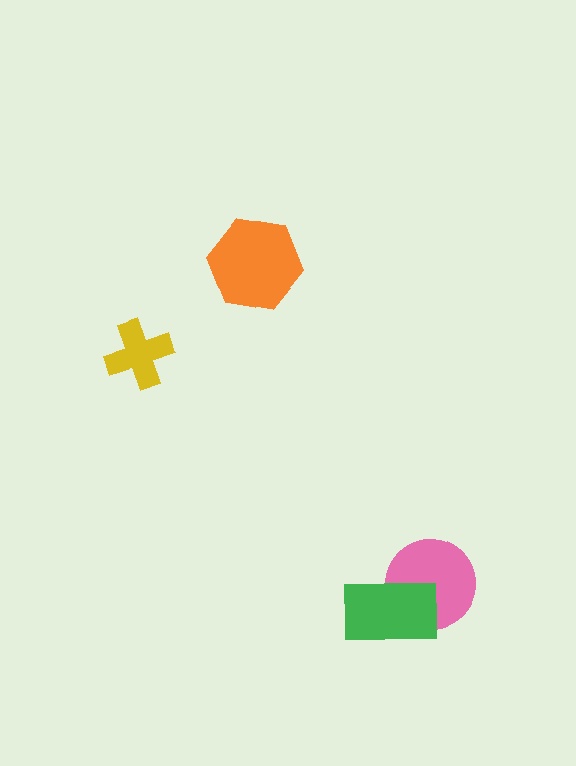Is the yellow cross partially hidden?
No, no other shape covers it.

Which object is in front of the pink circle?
The green rectangle is in front of the pink circle.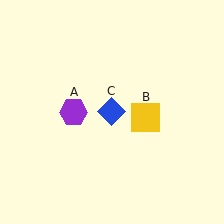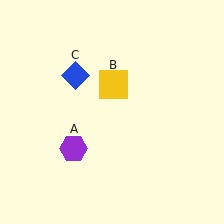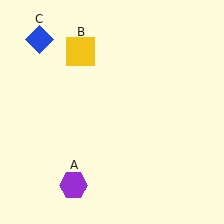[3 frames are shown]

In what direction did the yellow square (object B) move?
The yellow square (object B) moved up and to the left.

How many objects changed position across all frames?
3 objects changed position: purple hexagon (object A), yellow square (object B), blue diamond (object C).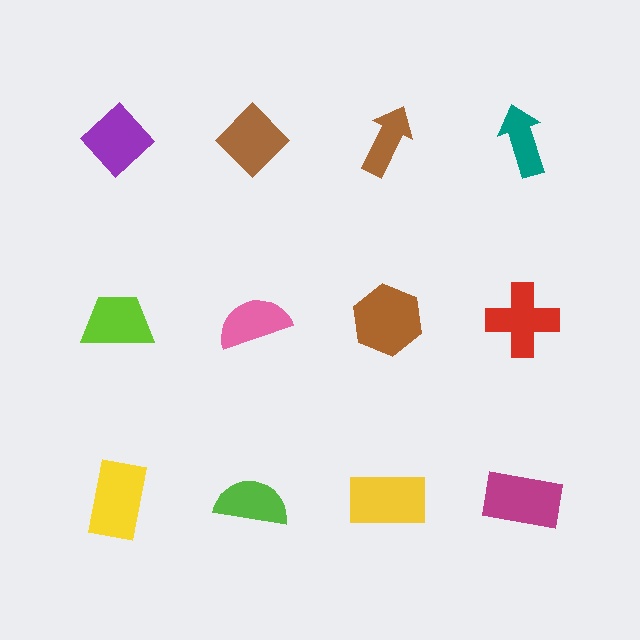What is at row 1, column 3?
A brown arrow.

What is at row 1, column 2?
A brown diamond.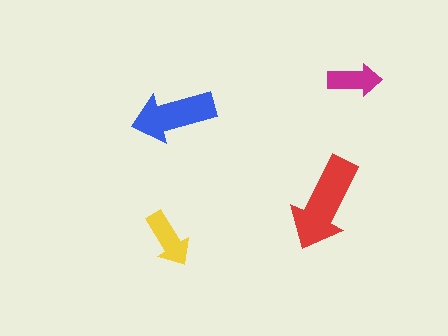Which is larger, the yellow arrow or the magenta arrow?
The yellow one.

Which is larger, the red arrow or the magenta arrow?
The red one.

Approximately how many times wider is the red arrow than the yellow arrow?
About 1.5 times wider.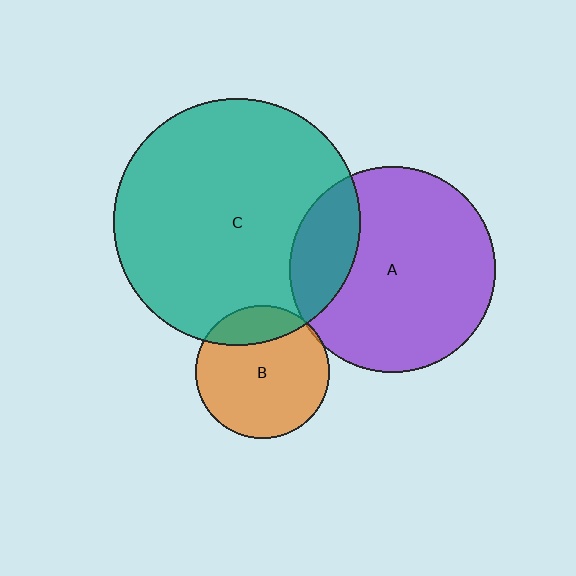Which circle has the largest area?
Circle C (teal).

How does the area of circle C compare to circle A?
Approximately 1.4 times.